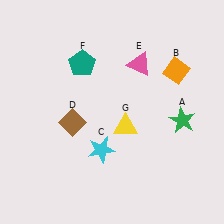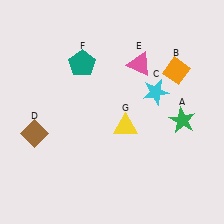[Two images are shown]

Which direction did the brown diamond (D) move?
The brown diamond (D) moved left.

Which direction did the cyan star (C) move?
The cyan star (C) moved up.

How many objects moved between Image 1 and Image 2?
2 objects moved between the two images.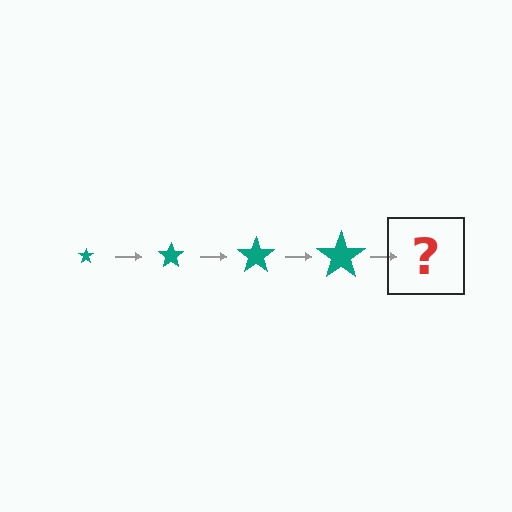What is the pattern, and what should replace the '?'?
The pattern is that the star gets progressively larger each step. The '?' should be a teal star, larger than the previous one.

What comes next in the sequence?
The next element should be a teal star, larger than the previous one.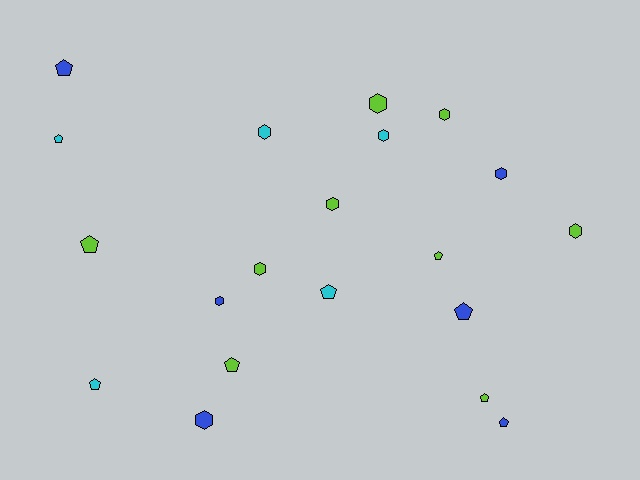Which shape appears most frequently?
Pentagon, with 10 objects.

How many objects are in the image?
There are 20 objects.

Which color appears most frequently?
Lime, with 9 objects.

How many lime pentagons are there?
There are 4 lime pentagons.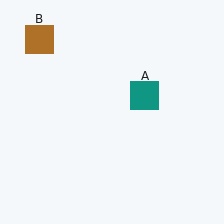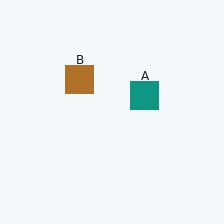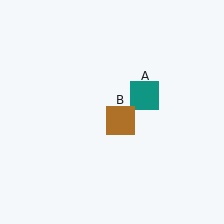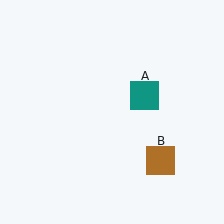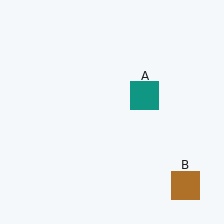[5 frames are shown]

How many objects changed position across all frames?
1 object changed position: brown square (object B).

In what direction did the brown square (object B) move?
The brown square (object B) moved down and to the right.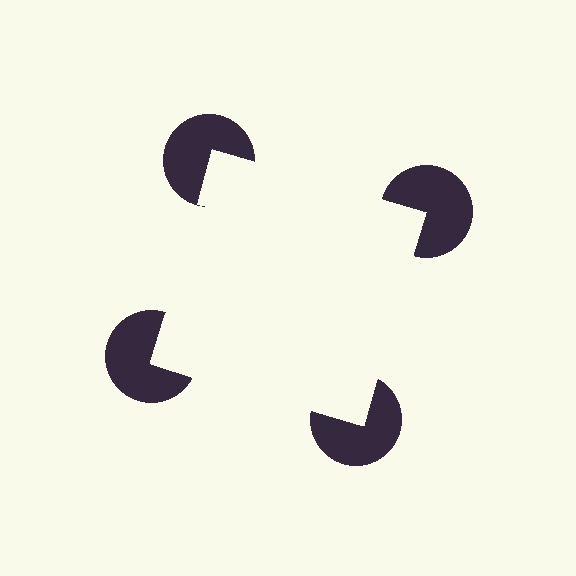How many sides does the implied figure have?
4 sides.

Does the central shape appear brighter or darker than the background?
It typically appears slightly brighter than the background, even though no actual brightness change is drawn.